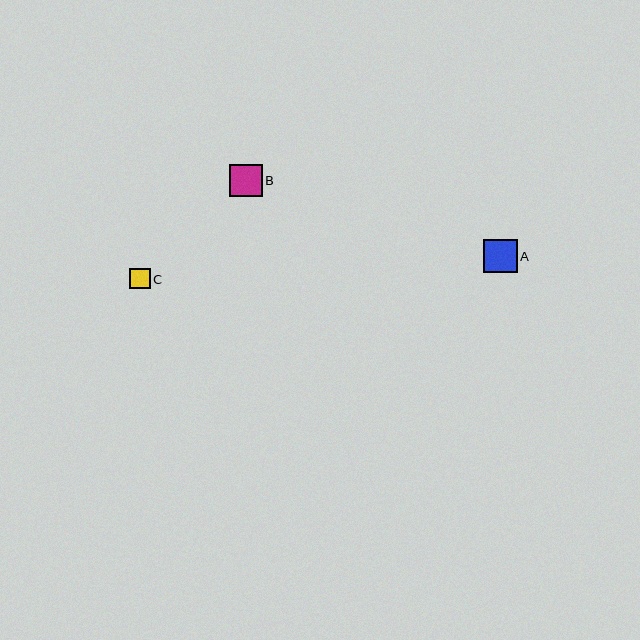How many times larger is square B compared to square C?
Square B is approximately 1.6 times the size of square C.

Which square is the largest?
Square A is the largest with a size of approximately 34 pixels.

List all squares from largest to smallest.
From largest to smallest: A, B, C.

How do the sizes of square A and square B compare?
Square A and square B are approximately the same size.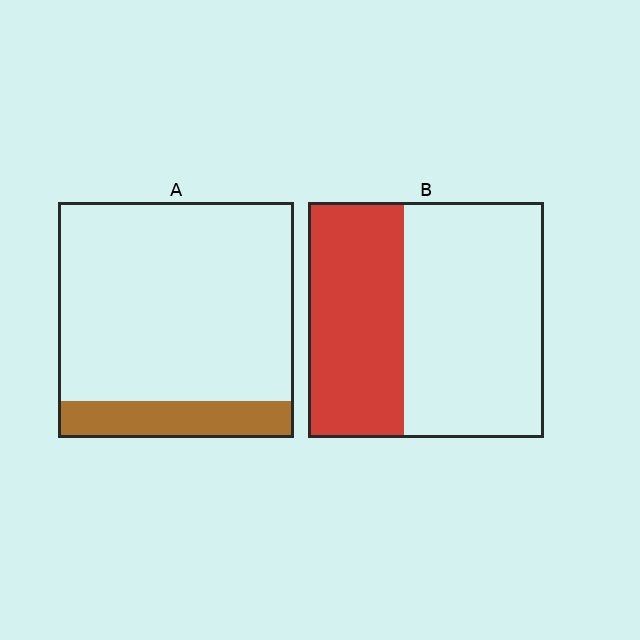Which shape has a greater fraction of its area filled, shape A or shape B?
Shape B.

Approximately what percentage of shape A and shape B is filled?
A is approximately 15% and B is approximately 40%.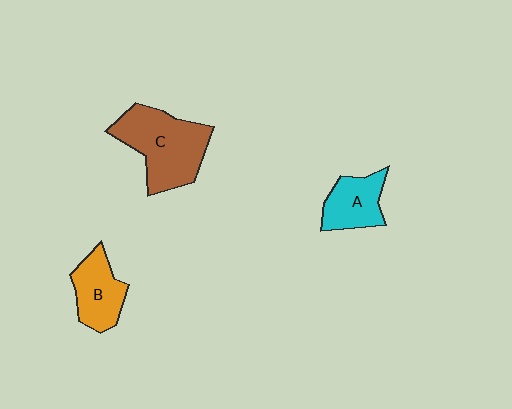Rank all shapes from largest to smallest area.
From largest to smallest: C (brown), B (orange), A (cyan).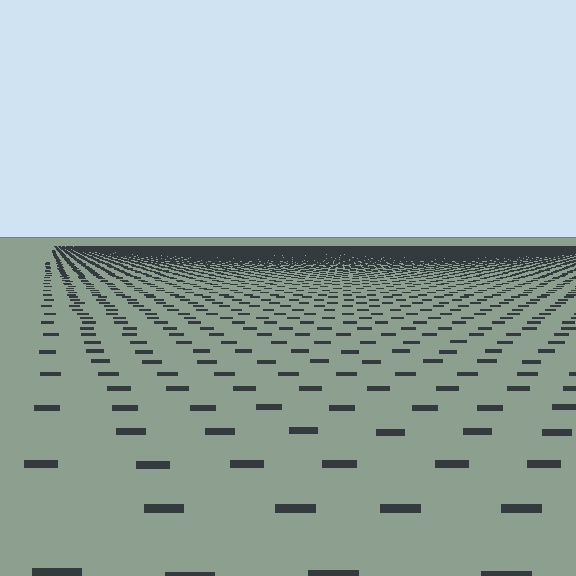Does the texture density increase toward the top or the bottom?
Density increases toward the top.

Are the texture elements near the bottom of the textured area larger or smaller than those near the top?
Larger. Near the bottom, elements are closer to the viewer and appear at a bigger on-screen size.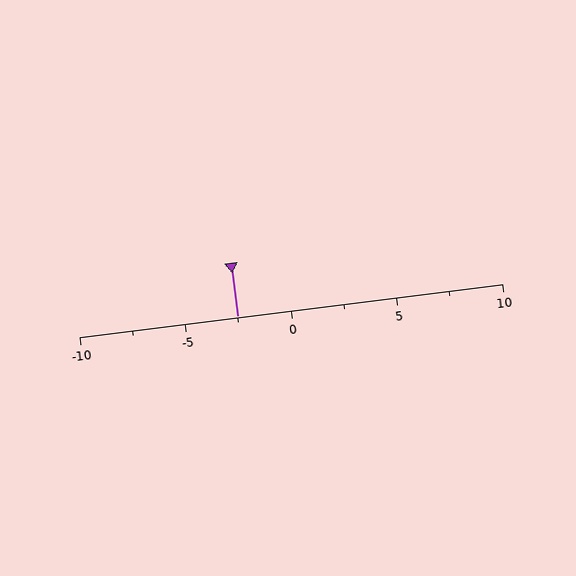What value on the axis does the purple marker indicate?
The marker indicates approximately -2.5.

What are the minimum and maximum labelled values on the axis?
The axis runs from -10 to 10.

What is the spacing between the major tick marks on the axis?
The major ticks are spaced 5 apart.